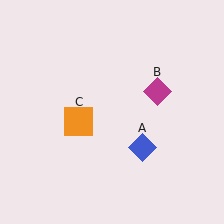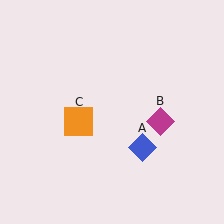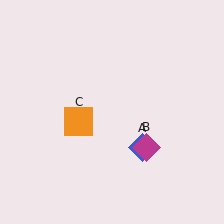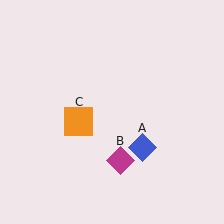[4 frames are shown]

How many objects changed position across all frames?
1 object changed position: magenta diamond (object B).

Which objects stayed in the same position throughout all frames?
Blue diamond (object A) and orange square (object C) remained stationary.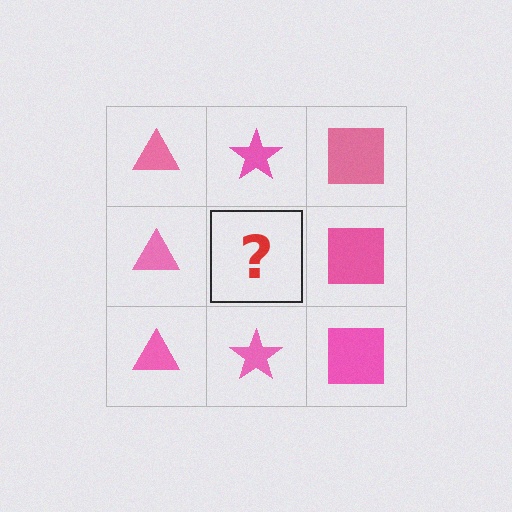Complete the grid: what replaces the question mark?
The question mark should be replaced with a pink star.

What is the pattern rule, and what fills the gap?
The rule is that each column has a consistent shape. The gap should be filled with a pink star.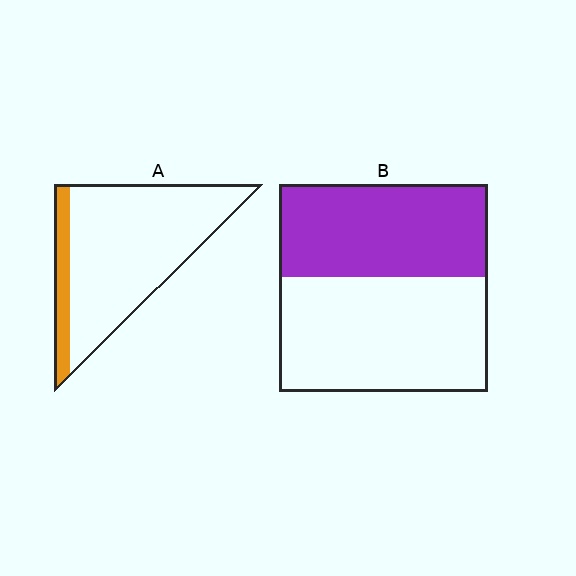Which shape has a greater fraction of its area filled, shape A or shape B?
Shape B.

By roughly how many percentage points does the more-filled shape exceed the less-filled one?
By roughly 30 percentage points (B over A).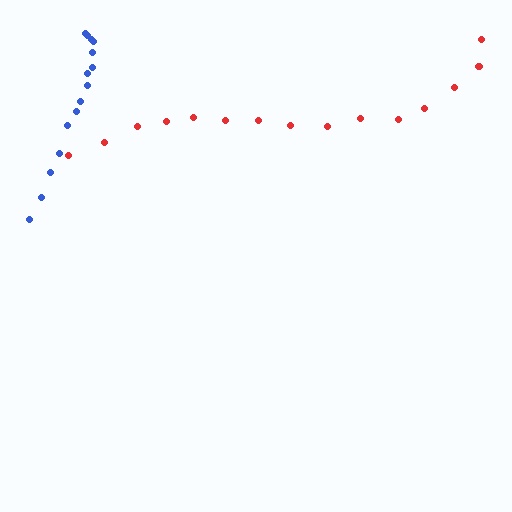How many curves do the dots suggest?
There are 2 distinct paths.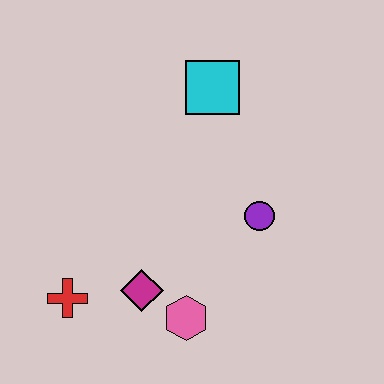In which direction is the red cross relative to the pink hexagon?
The red cross is to the left of the pink hexagon.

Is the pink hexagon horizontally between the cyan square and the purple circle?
No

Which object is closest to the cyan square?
The purple circle is closest to the cyan square.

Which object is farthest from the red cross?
The cyan square is farthest from the red cross.